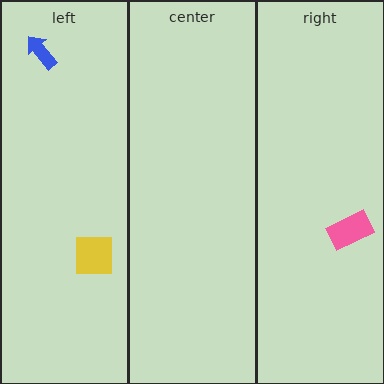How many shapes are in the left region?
2.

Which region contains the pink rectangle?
The right region.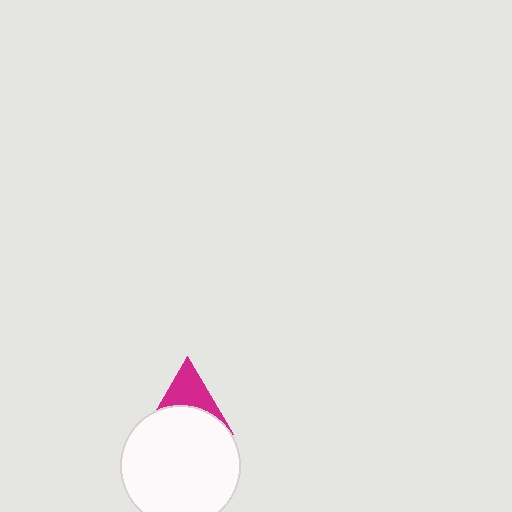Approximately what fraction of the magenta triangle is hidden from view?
Roughly 54% of the magenta triangle is hidden behind the white circle.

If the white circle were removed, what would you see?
You would see the complete magenta triangle.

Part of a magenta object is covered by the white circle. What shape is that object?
It is a triangle.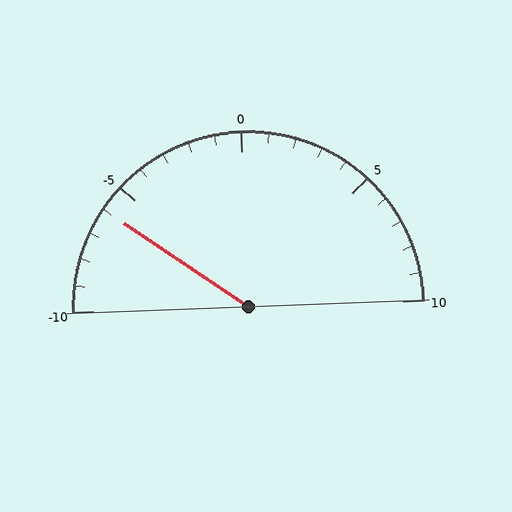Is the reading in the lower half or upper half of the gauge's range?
The reading is in the lower half of the range (-10 to 10).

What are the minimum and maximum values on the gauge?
The gauge ranges from -10 to 10.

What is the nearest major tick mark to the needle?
The nearest major tick mark is -5.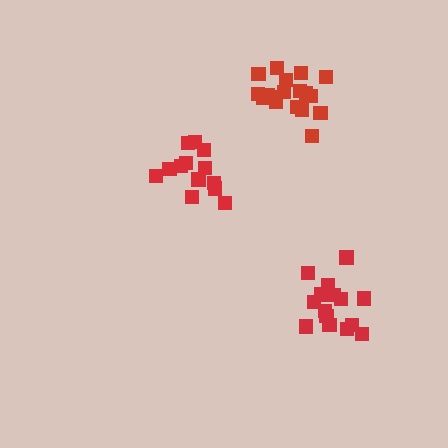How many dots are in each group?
Group 1: 13 dots, Group 2: 15 dots, Group 3: 19 dots (47 total).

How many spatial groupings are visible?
There are 3 spatial groupings.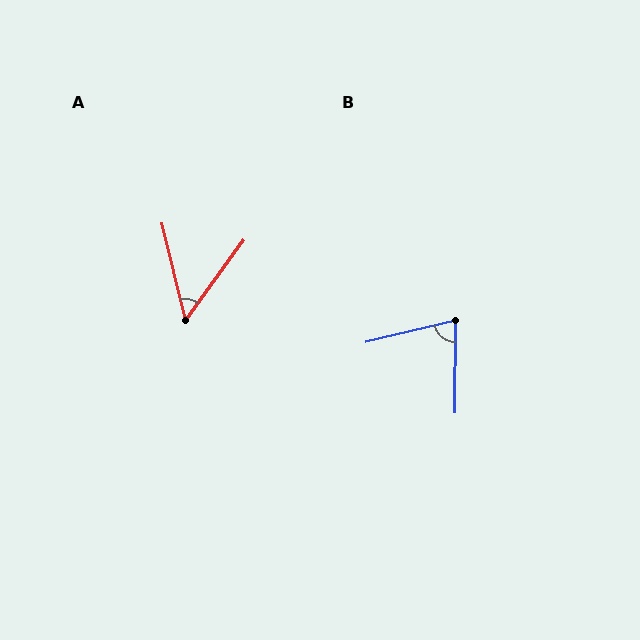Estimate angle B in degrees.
Approximately 76 degrees.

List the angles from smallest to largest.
A (50°), B (76°).